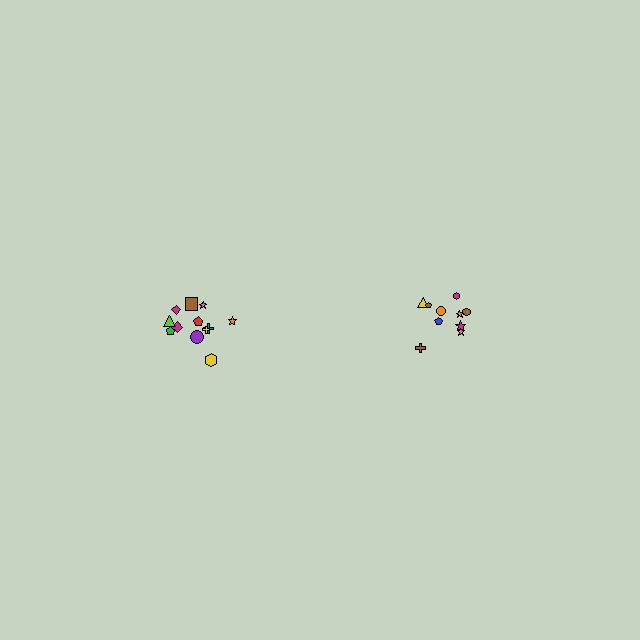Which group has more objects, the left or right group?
The left group.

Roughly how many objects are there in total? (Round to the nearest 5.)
Roughly 20 objects in total.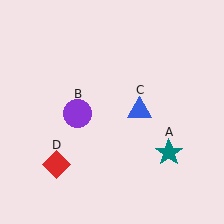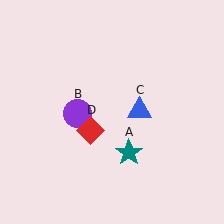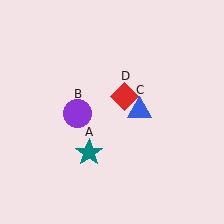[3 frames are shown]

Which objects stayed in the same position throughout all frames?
Purple circle (object B) and blue triangle (object C) remained stationary.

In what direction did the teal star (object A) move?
The teal star (object A) moved left.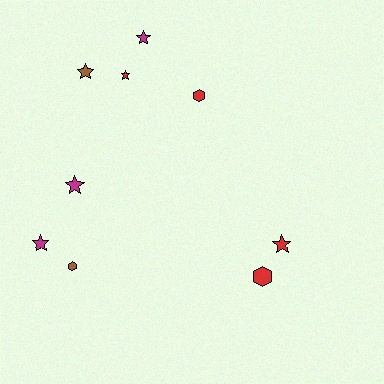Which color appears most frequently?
Red, with 4 objects.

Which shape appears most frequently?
Star, with 6 objects.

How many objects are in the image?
There are 9 objects.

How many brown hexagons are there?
There is 1 brown hexagon.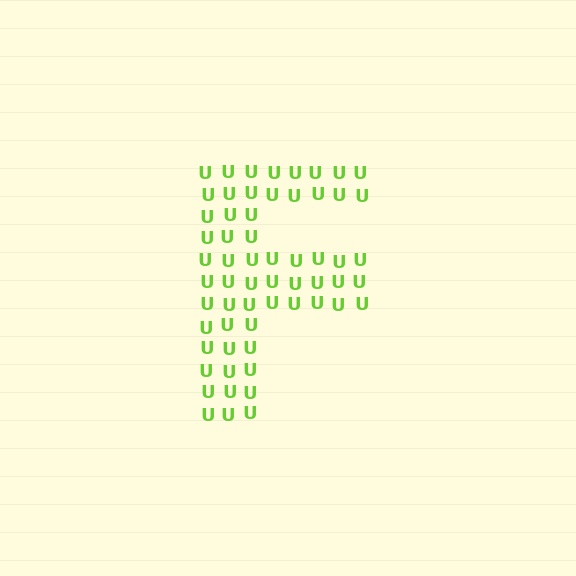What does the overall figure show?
The overall figure shows the letter F.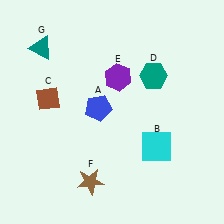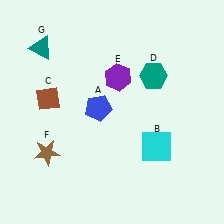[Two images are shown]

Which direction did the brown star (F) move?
The brown star (F) moved left.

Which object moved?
The brown star (F) moved left.